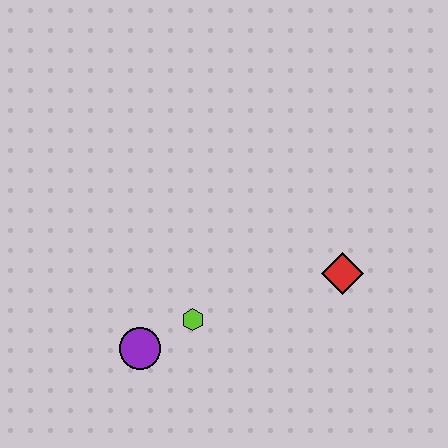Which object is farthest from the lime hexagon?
The red diamond is farthest from the lime hexagon.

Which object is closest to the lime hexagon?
The purple circle is closest to the lime hexagon.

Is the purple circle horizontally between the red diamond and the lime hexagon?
No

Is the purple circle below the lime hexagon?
Yes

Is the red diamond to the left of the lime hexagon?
No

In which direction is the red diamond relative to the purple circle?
The red diamond is to the right of the purple circle.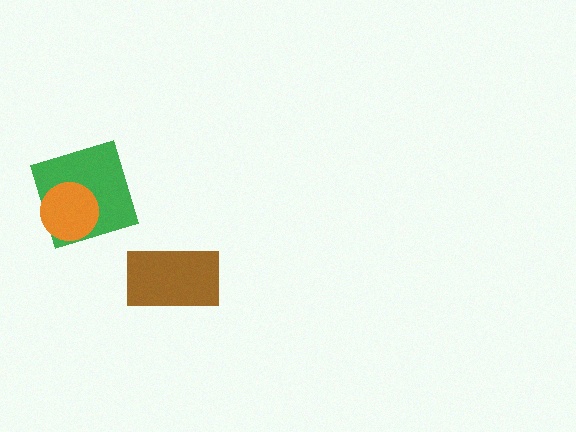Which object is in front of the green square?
The orange circle is in front of the green square.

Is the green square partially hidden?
Yes, it is partially covered by another shape.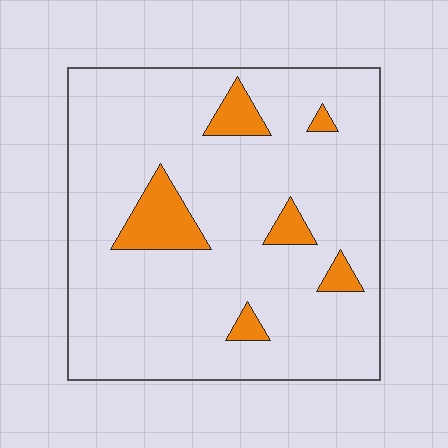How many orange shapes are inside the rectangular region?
6.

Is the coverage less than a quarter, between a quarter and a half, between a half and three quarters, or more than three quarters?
Less than a quarter.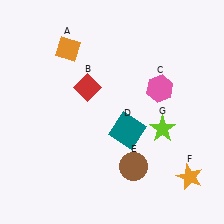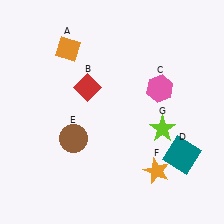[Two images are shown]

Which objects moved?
The objects that moved are: the teal square (D), the brown circle (E), the orange star (F).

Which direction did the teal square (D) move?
The teal square (D) moved right.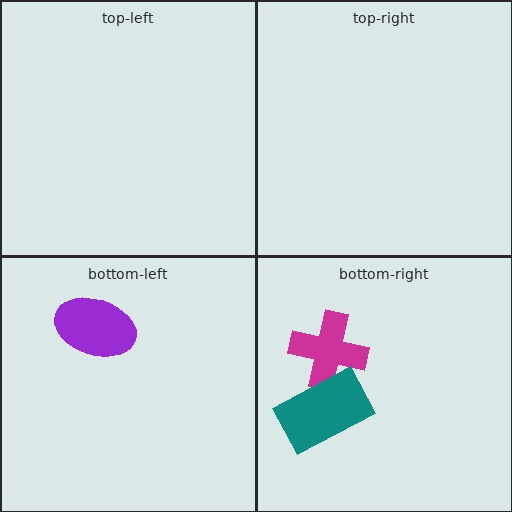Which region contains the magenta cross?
The bottom-right region.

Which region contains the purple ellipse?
The bottom-left region.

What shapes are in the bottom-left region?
The purple ellipse.